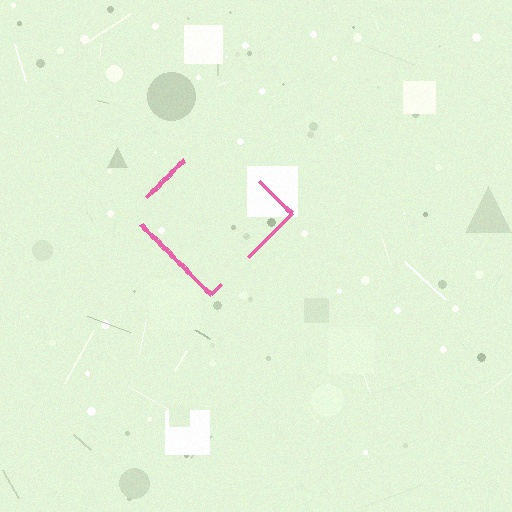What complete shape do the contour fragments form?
The contour fragments form a diamond.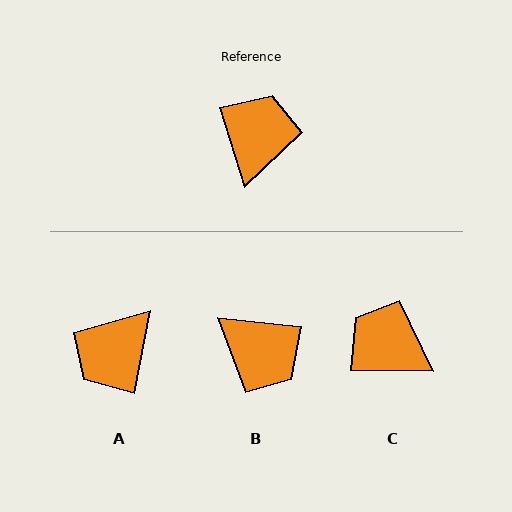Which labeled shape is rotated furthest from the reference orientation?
A, about 152 degrees away.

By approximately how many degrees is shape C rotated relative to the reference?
Approximately 72 degrees counter-clockwise.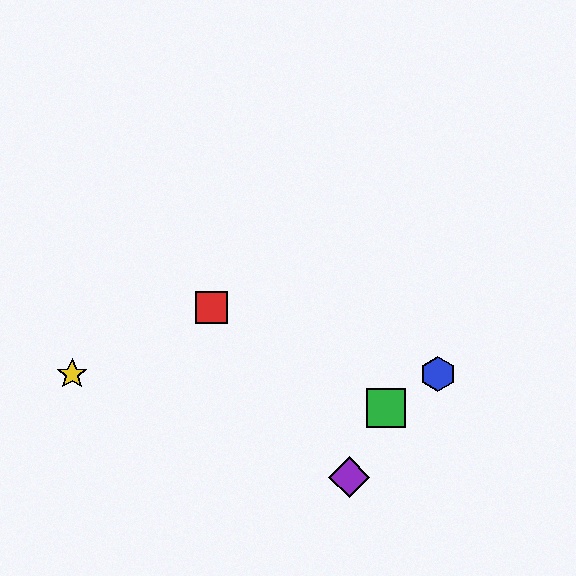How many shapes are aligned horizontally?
2 shapes (the blue hexagon, the yellow star) are aligned horizontally.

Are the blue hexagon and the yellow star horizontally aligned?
Yes, both are at y≈374.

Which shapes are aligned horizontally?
The blue hexagon, the yellow star are aligned horizontally.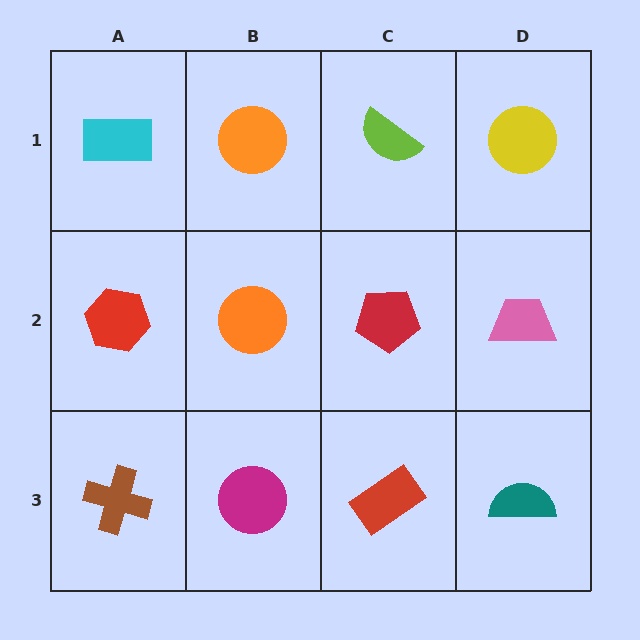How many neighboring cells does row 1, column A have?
2.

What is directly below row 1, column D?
A pink trapezoid.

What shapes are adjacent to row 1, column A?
A red hexagon (row 2, column A), an orange circle (row 1, column B).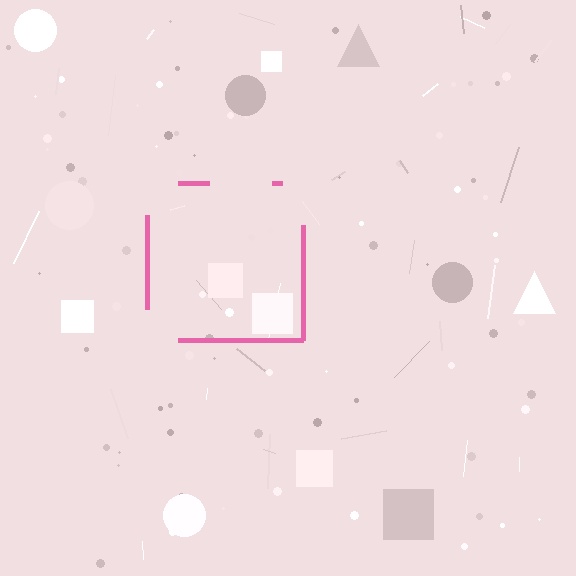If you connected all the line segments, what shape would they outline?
They would outline a square.